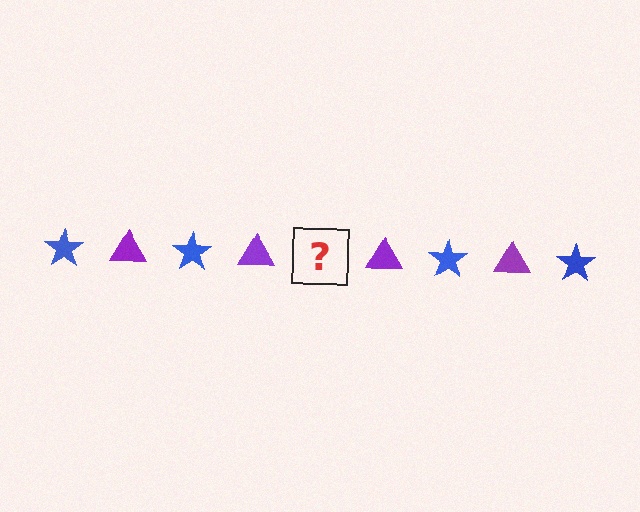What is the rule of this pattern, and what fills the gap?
The rule is that the pattern alternates between blue star and purple triangle. The gap should be filled with a blue star.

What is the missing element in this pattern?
The missing element is a blue star.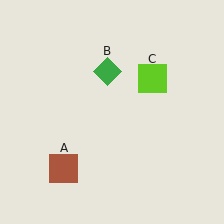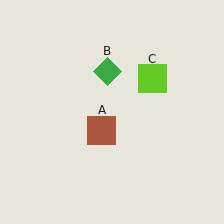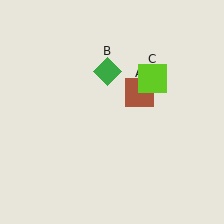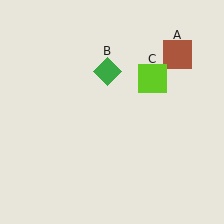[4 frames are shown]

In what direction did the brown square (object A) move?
The brown square (object A) moved up and to the right.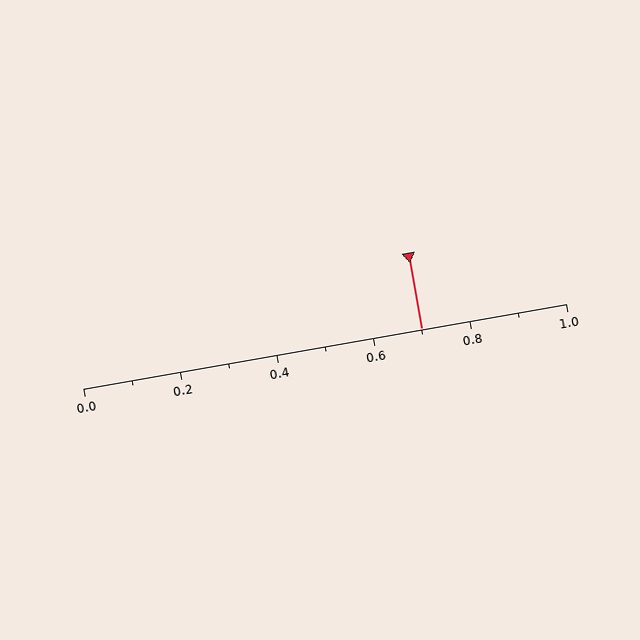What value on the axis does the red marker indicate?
The marker indicates approximately 0.7.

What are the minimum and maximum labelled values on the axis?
The axis runs from 0.0 to 1.0.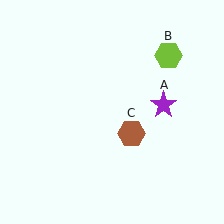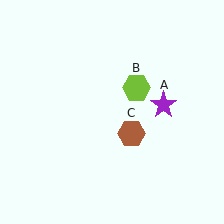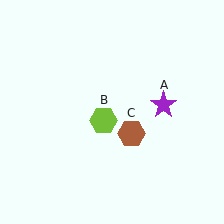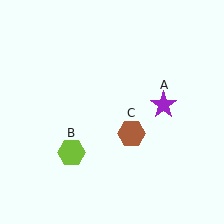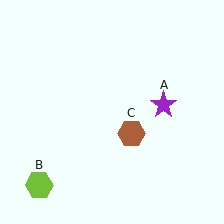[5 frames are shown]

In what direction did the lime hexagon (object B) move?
The lime hexagon (object B) moved down and to the left.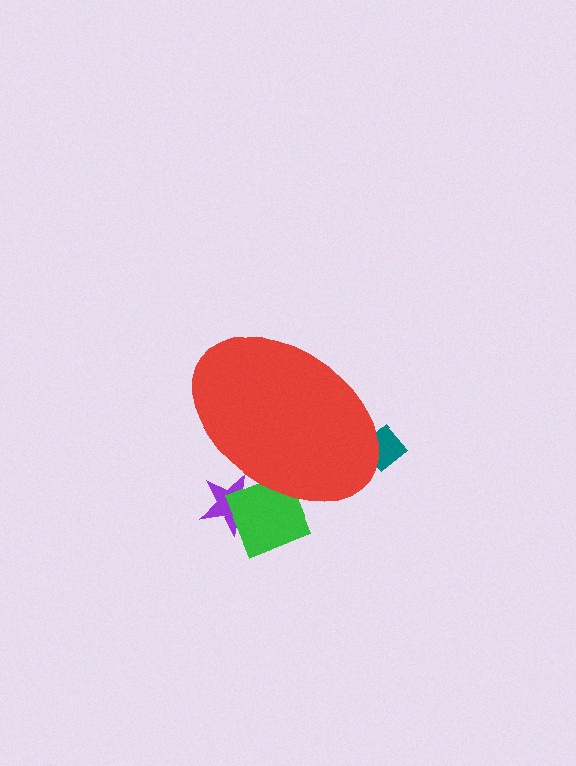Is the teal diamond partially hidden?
Yes, the teal diamond is partially hidden behind the red ellipse.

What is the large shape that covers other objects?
A red ellipse.